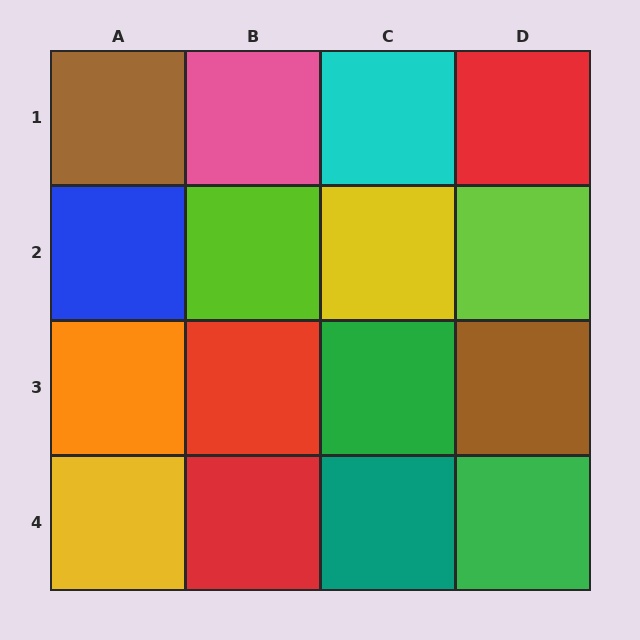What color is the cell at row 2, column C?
Yellow.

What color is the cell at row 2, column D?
Lime.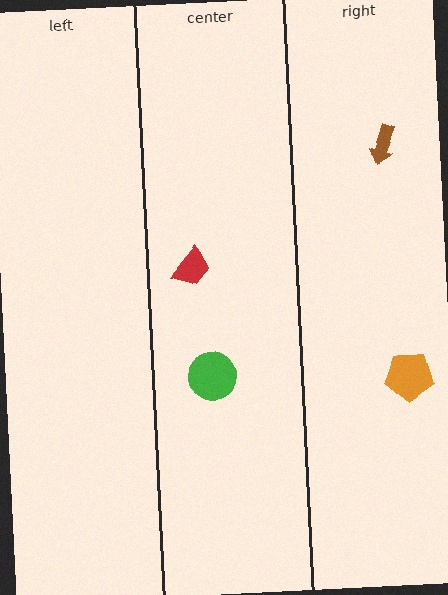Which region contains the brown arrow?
The right region.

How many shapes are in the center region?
2.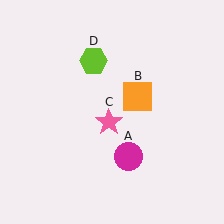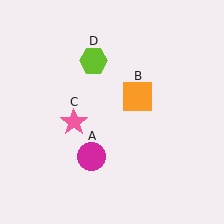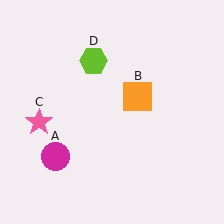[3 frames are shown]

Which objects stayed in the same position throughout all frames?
Orange square (object B) and lime hexagon (object D) remained stationary.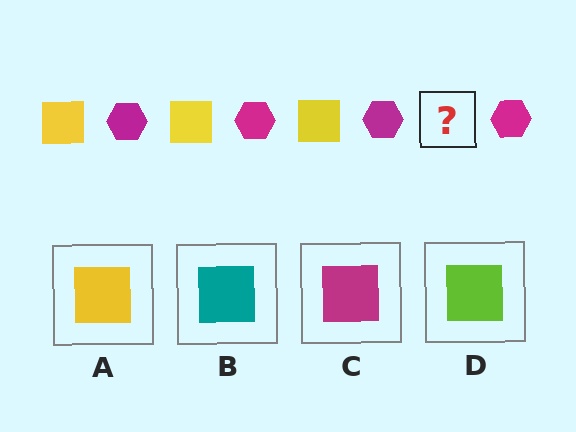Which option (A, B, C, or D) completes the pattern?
A.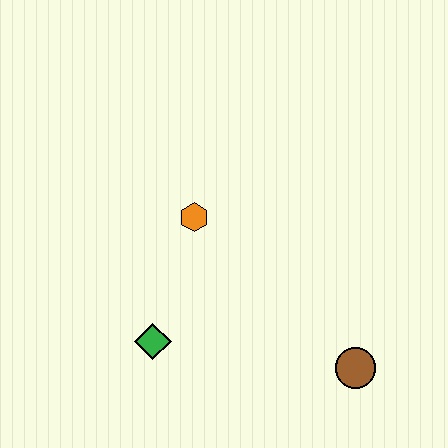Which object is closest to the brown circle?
The green diamond is closest to the brown circle.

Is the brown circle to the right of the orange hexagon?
Yes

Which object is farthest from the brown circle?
The orange hexagon is farthest from the brown circle.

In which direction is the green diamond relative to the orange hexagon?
The green diamond is below the orange hexagon.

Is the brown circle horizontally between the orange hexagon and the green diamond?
No